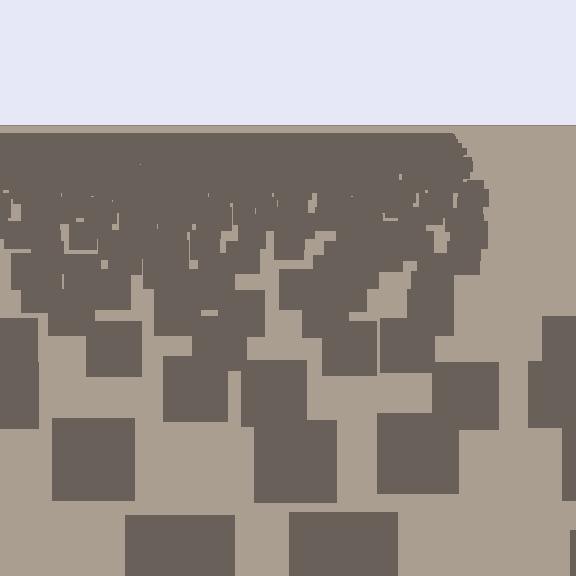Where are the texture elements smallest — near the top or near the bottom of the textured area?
Near the top.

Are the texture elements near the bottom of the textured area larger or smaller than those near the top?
Larger. Near the bottom, elements are closer to the viewer and appear at a bigger on-screen size.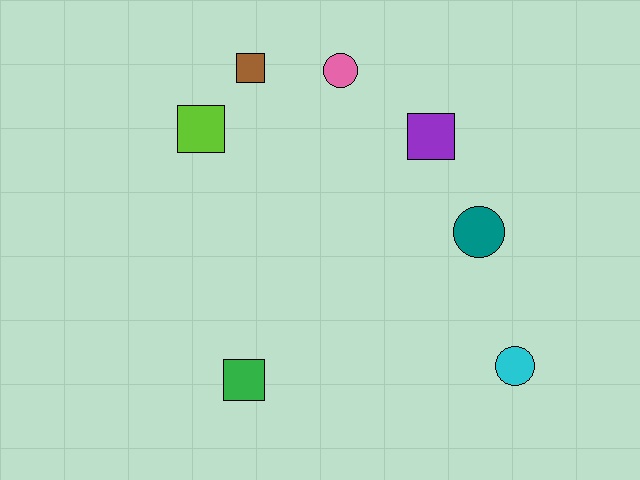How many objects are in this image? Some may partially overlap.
There are 7 objects.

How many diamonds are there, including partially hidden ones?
There are no diamonds.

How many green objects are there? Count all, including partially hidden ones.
There is 1 green object.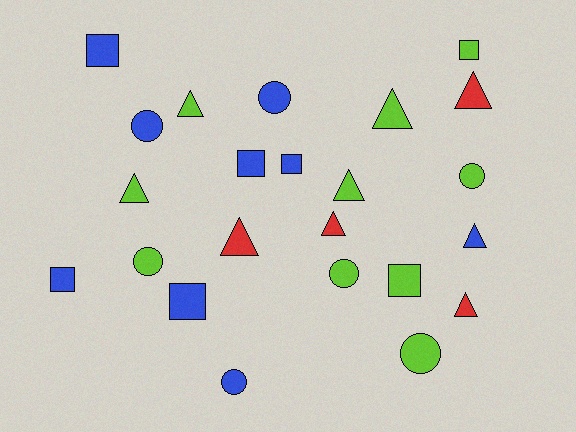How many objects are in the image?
There are 23 objects.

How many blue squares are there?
There are 5 blue squares.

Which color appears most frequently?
Lime, with 10 objects.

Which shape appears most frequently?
Triangle, with 9 objects.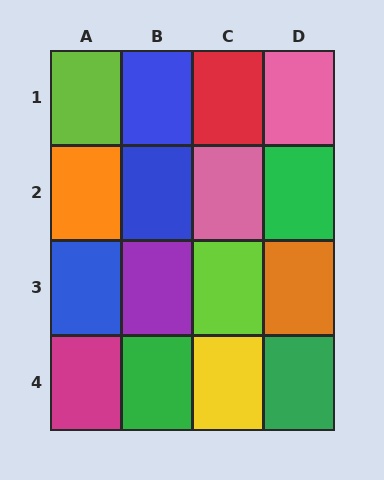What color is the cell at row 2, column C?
Pink.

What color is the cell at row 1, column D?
Pink.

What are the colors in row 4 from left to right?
Magenta, green, yellow, green.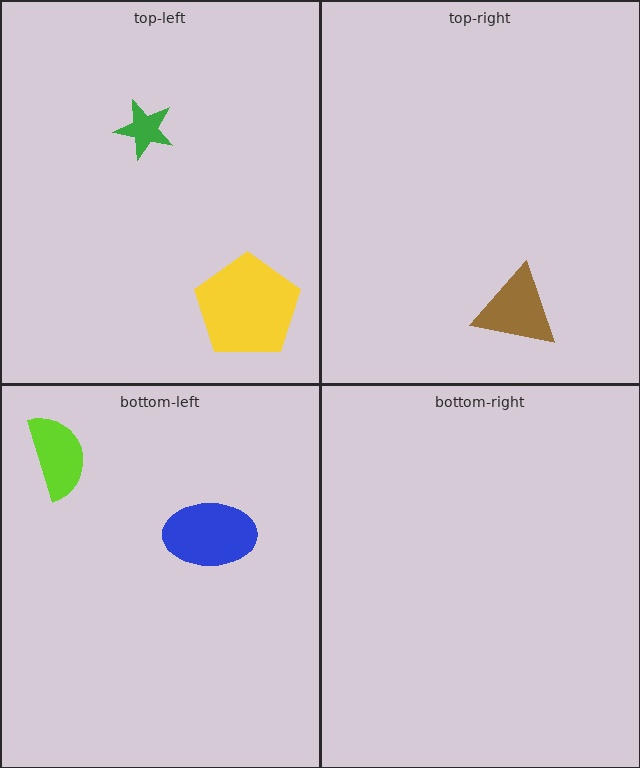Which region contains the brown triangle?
The top-right region.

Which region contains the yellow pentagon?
The top-left region.